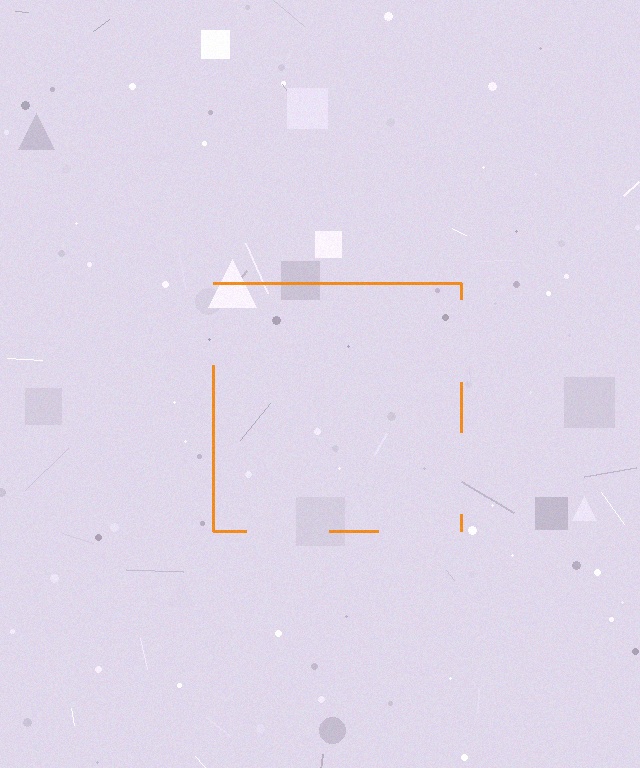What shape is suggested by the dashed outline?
The dashed outline suggests a square.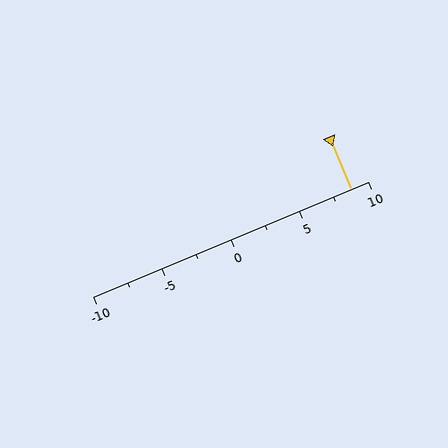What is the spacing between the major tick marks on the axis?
The major ticks are spaced 5 apart.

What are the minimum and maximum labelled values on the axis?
The axis runs from -10 to 10.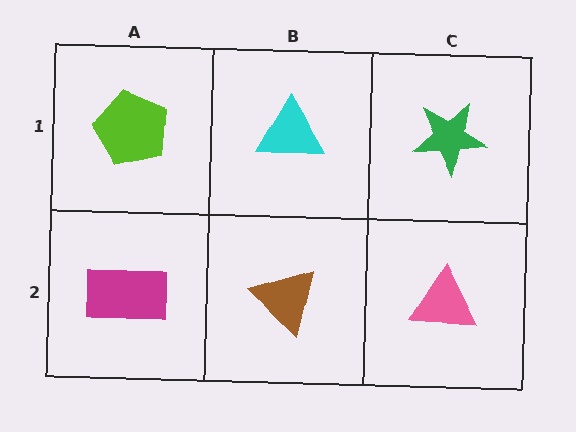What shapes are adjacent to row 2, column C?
A green star (row 1, column C), a brown triangle (row 2, column B).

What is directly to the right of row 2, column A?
A brown triangle.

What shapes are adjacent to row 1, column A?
A magenta rectangle (row 2, column A), a cyan triangle (row 1, column B).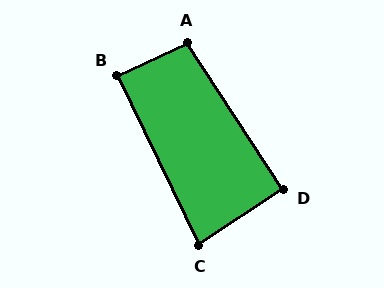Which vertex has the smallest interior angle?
C, at approximately 82 degrees.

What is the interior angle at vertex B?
Approximately 89 degrees (approximately right).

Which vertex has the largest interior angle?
A, at approximately 98 degrees.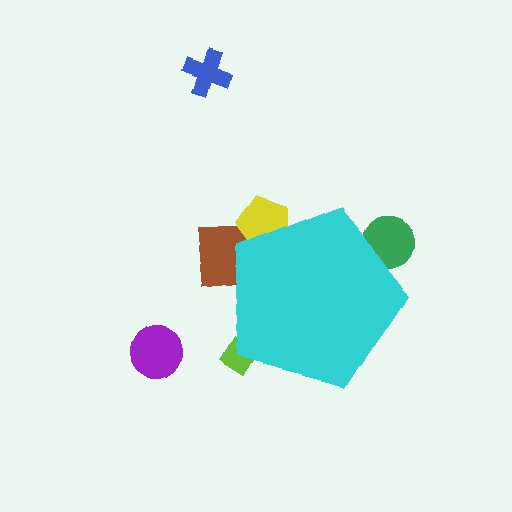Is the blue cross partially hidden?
No, the blue cross is fully visible.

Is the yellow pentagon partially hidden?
Yes, the yellow pentagon is partially hidden behind the cyan pentagon.